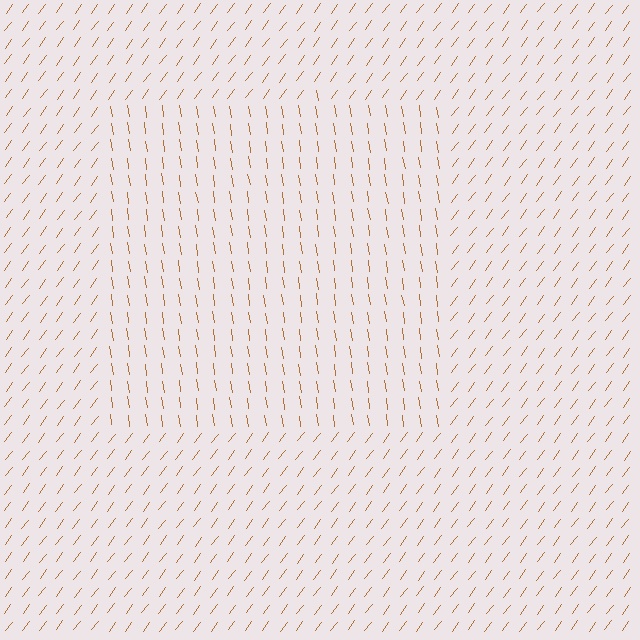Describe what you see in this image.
The image is filled with small brown line segments. A rectangle region in the image has lines oriented differently from the surrounding lines, creating a visible texture boundary.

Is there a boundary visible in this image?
Yes, there is a texture boundary formed by a change in line orientation.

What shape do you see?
I see a rectangle.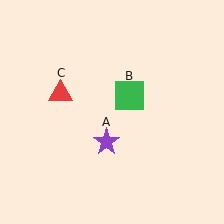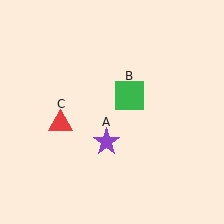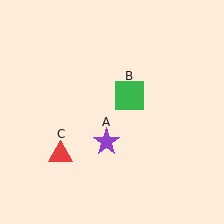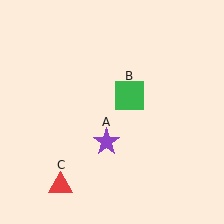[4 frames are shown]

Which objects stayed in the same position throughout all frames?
Purple star (object A) and green square (object B) remained stationary.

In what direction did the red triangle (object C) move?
The red triangle (object C) moved down.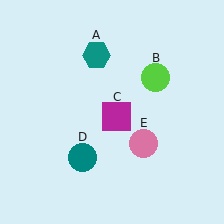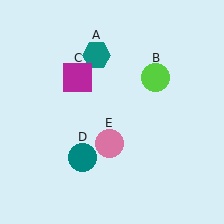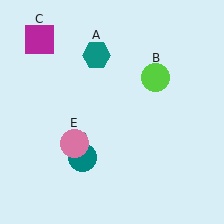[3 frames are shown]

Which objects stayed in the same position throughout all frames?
Teal hexagon (object A) and lime circle (object B) and teal circle (object D) remained stationary.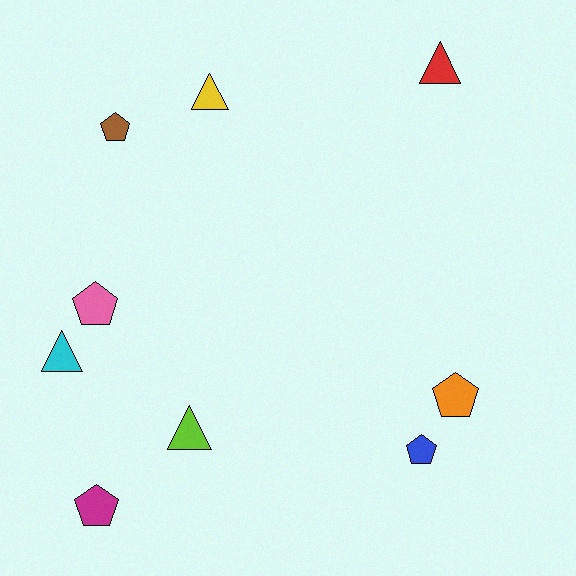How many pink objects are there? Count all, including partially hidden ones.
There is 1 pink object.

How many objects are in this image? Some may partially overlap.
There are 9 objects.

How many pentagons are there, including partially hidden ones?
There are 5 pentagons.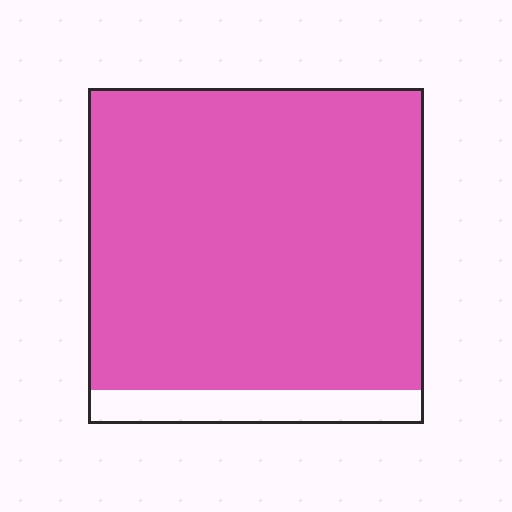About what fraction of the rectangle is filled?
About nine tenths (9/10).